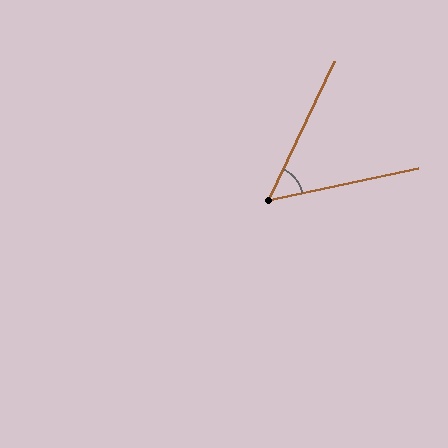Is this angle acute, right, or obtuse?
It is acute.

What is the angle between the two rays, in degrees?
Approximately 53 degrees.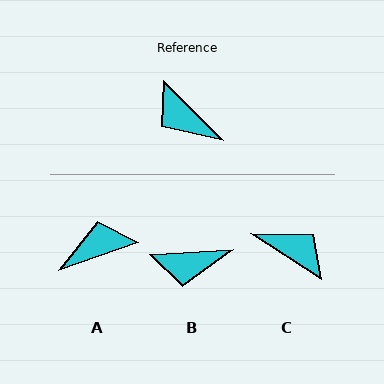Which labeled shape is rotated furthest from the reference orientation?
C, about 168 degrees away.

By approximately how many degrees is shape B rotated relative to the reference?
Approximately 49 degrees counter-clockwise.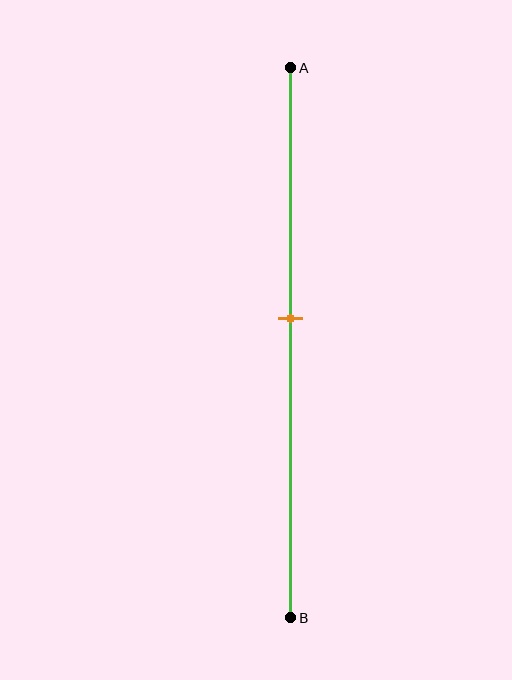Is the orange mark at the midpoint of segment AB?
No, the mark is at about 45% from A, not at the 50% midpoint.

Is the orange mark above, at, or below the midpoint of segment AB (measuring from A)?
The orange mark is above the midpoint of segment AB.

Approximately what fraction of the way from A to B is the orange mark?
The orange mark is approximately 45% of the way from A to B.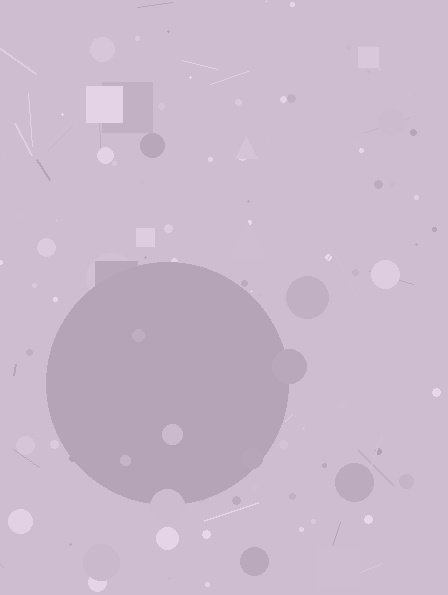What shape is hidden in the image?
A circle is hidden in the image.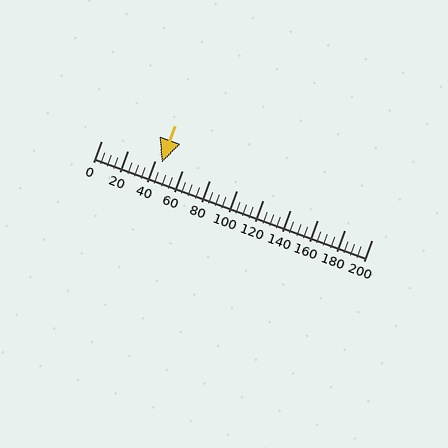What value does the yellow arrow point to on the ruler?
The yellow arrow points to approximately 45.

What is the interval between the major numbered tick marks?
The major tick marks are spaced 20 units apart.